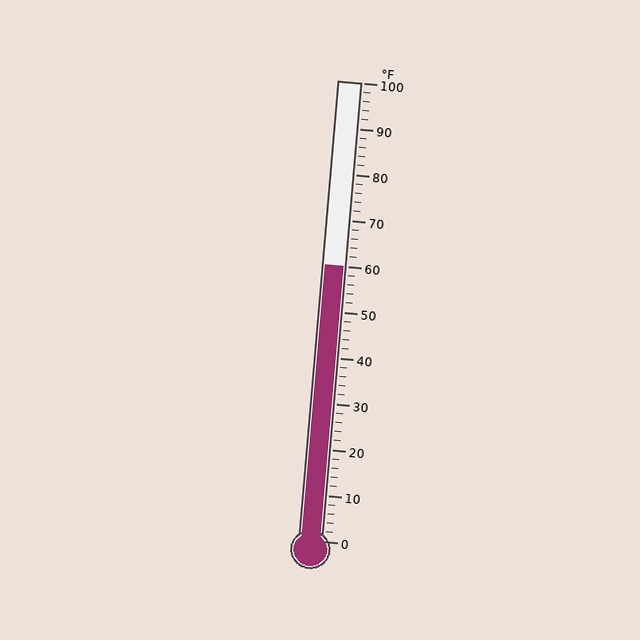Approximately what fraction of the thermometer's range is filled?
The thermometer is filled to approximately 60% of its range.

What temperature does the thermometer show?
The thermometer shows approximately 60°F.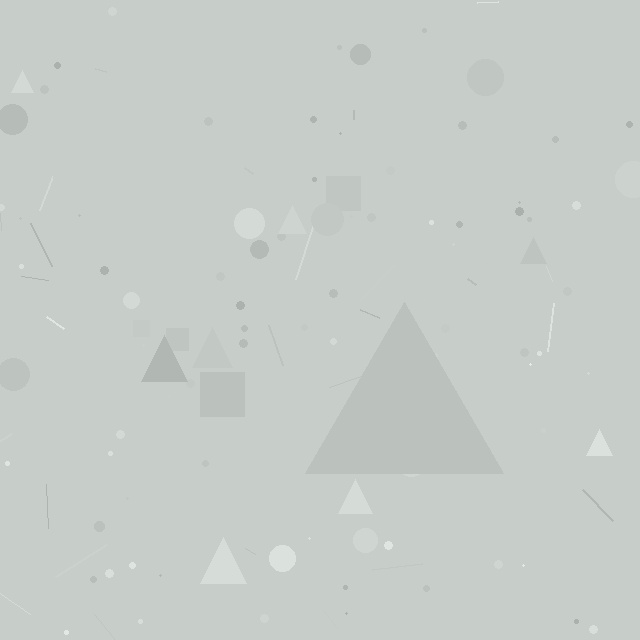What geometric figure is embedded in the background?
A triangle is embedded in the background.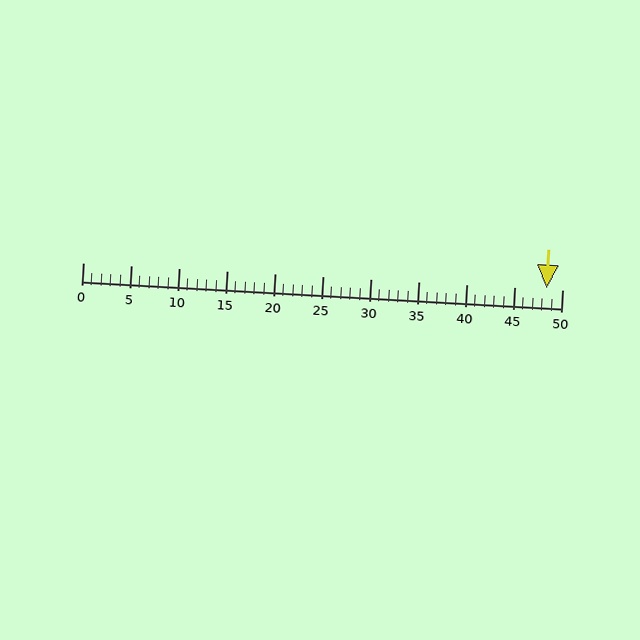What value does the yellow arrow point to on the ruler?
The yellow arrow points to approximately 48.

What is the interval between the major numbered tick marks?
The major tick marks are spaced 5 units apart.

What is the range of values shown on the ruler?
The ruler shows values from 0 to 50.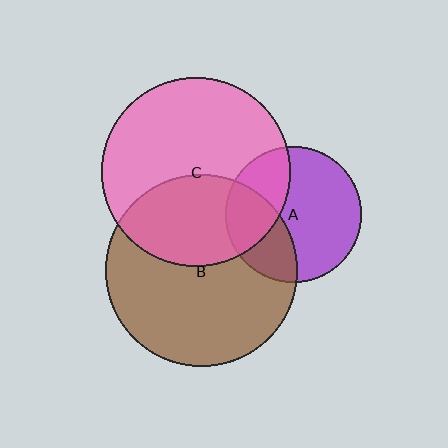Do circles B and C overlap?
Yes.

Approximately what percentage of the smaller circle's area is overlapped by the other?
Approximately 40%.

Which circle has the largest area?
Circle B (brown).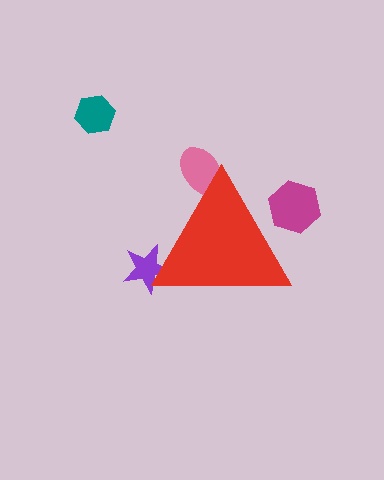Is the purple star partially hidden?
Yes, the purple star is partially hidden behind the red triangle.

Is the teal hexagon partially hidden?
No, the teal hexagon is fully visible.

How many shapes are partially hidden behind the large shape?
3 shapes are partially hidden.